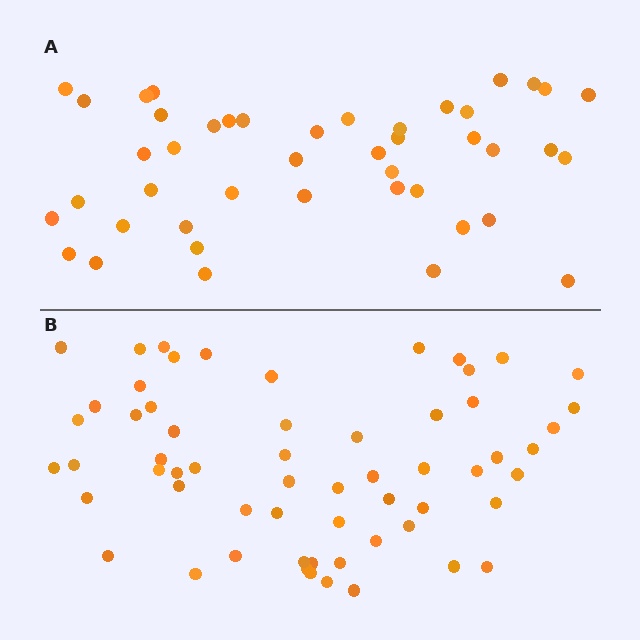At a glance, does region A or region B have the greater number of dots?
Region B (the bottom region) has more dots.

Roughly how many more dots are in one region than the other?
Region B has approximately 15 more dots than region A.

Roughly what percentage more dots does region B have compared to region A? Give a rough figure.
About 35% more.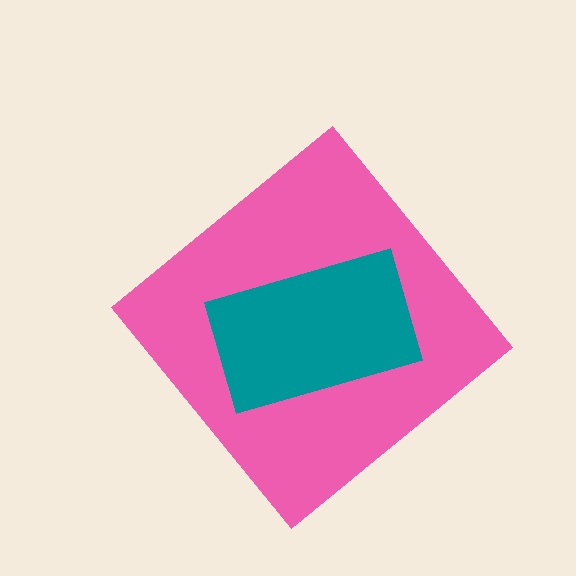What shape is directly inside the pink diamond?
The teal rectangle.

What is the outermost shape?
The pink diamond.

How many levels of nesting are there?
2.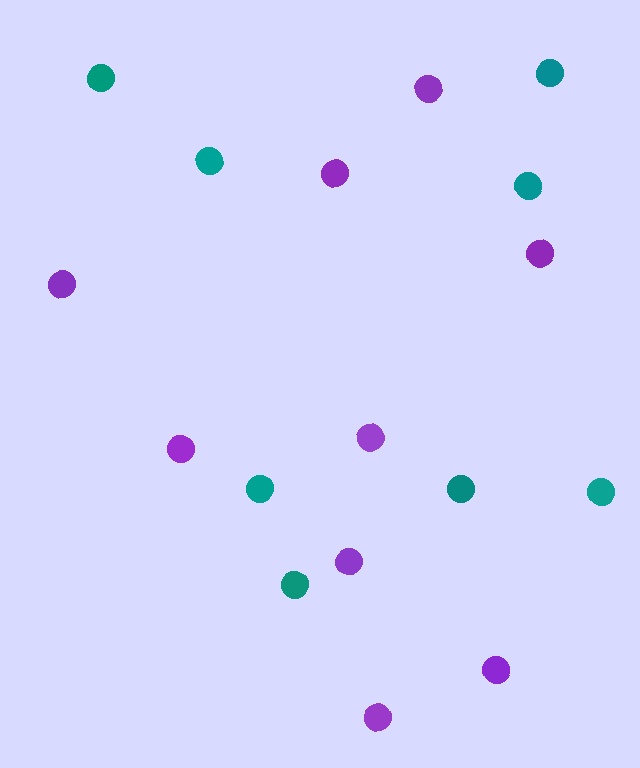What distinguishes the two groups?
There are 2 groups: one group of purple circles (9) and one group of teal circles (8).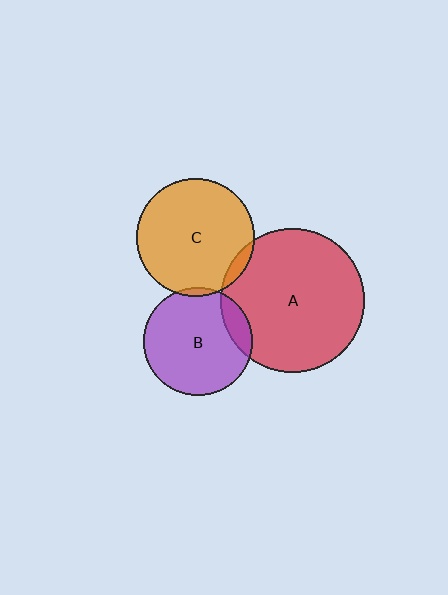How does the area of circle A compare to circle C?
Approximately 1.5 times.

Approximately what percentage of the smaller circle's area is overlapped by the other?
Approximately 5%.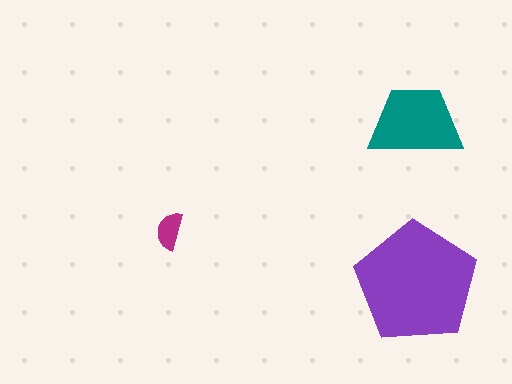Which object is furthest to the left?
The magenta semicircle is leftmost.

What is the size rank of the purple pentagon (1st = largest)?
1st.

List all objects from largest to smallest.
The purple pentagon, the teal trapezoid, the magenta semicircle.